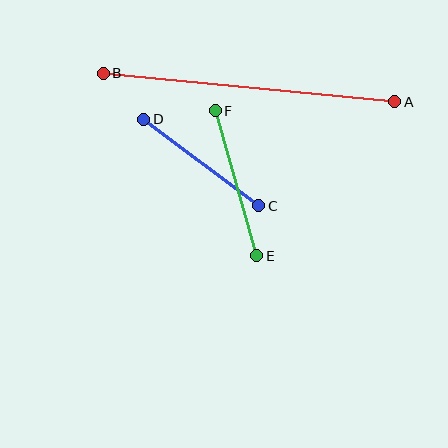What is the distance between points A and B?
The distance is approximately 293 pixels.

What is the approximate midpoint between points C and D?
The midpoint is at approximately (201, 163) pixels.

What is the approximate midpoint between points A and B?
The midpoint is at approximately (249, 87) pixels.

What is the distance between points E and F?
The distance is approximately 151 pixels.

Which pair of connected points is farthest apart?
Points A and B are farthest apart.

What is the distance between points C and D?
The distance is approximately 144 pixels.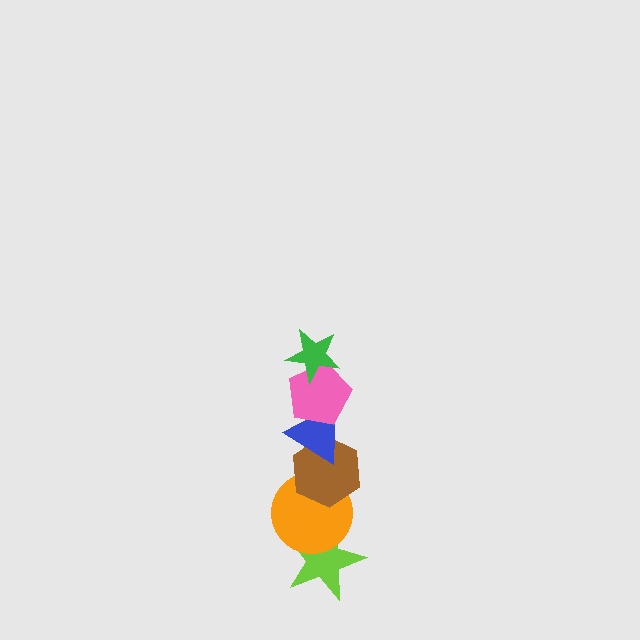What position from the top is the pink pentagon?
The pink pentagon is 2nd from the top.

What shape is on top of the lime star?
The orange circle is on top of the lime star.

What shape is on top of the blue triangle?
The pink pentagon is on top of the blue triangle.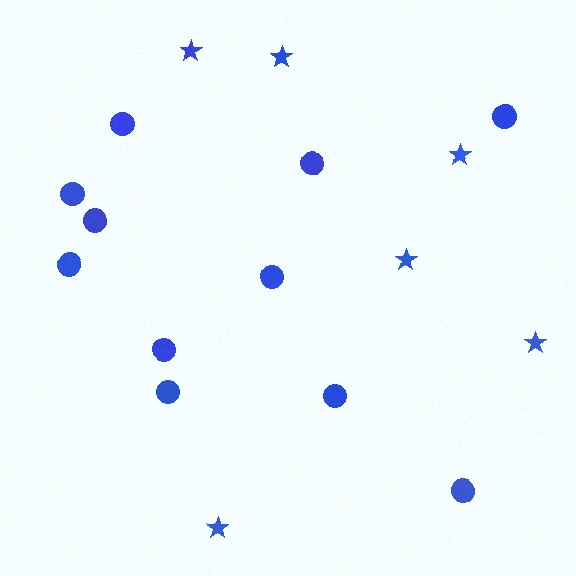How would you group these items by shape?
There are 2 groups: one group of circles (11) and one group of stars (6).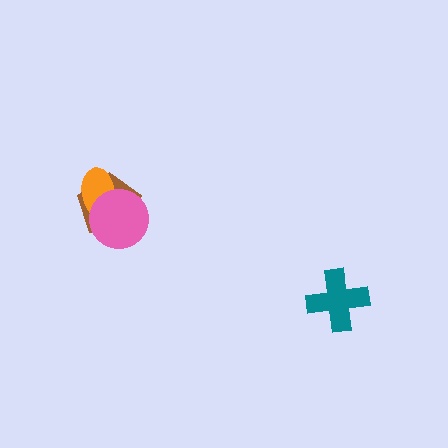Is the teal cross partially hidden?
No, no other shape covers it.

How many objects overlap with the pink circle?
2 objects overlap with the pink circle.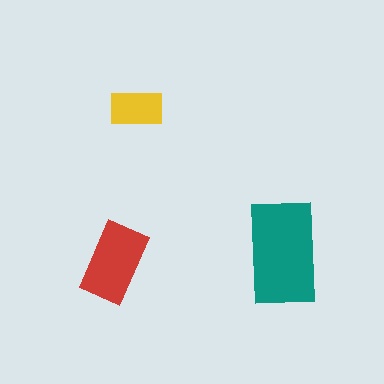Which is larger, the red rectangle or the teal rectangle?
The teal one.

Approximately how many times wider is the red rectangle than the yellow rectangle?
About 1.5 times wider.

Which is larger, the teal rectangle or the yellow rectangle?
The teal one.